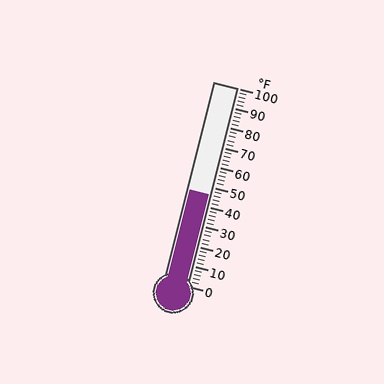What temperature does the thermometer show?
The thermometer shows approximately 46°F.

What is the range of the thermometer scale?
The thermometer scale ranges from 0°F to 100°F.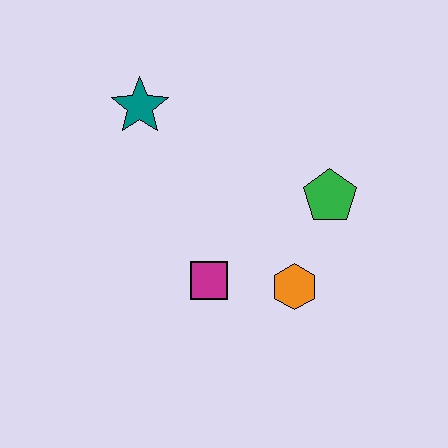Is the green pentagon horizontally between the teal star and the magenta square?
No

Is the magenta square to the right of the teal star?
Yes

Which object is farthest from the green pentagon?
The teal star is farthest from the green pentagon.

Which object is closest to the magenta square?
The orange hexagon is closest to the magenta square.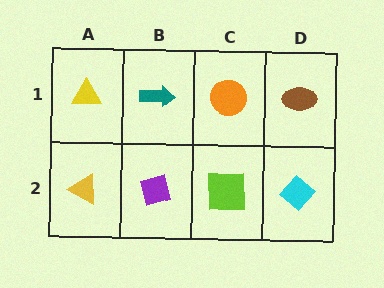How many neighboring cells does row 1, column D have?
2.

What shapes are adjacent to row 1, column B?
A purple square (row 2, column B), a yellow triangle (row 1, column A), an orange circle (row 1, column C).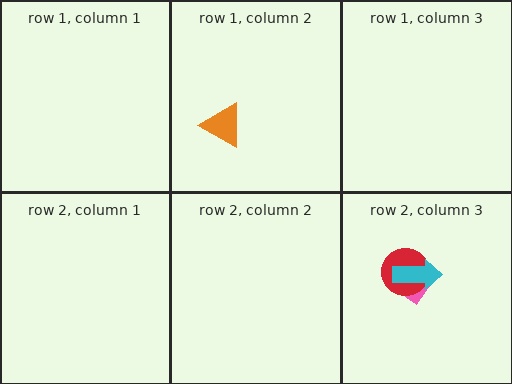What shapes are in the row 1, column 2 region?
The orange triangle.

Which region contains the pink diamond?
The row 2, column 3 region.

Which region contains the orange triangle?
The row 1, column 2 region.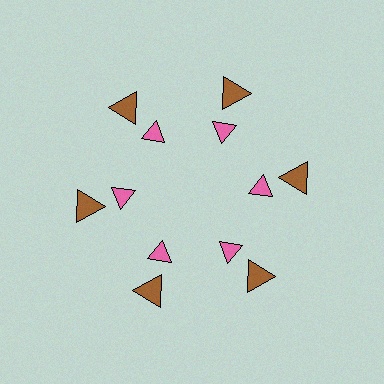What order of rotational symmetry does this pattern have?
This pattern has 6-fold rotational symmetry.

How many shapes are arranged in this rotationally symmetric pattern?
There are 12 shapes, arranged in 6 groups of 2.